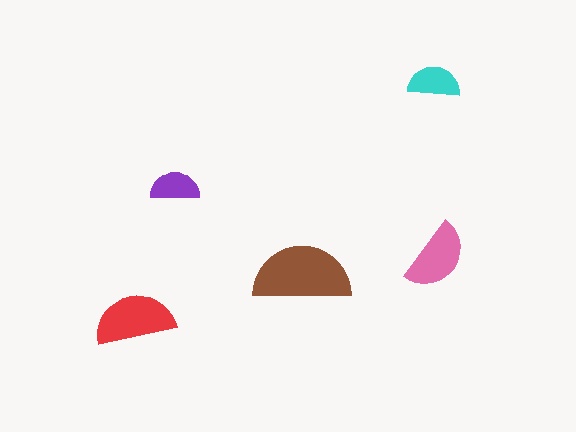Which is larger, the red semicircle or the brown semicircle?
The brown one.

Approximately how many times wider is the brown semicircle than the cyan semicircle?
About 2 times wider.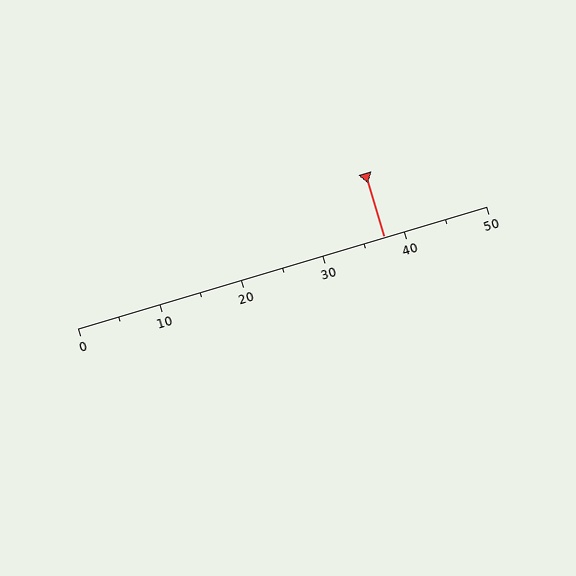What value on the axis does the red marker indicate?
The marker indicates approximately 37.5.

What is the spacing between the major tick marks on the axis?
The major ticks are spaced 10 apart.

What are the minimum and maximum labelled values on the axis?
The axis runs from 0 to 50.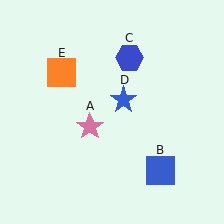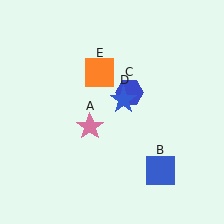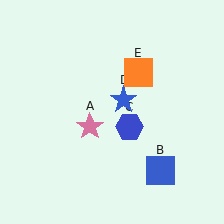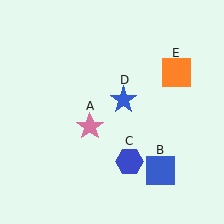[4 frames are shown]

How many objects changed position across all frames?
2 objects changed position: blue hexagon (object C), orange square (object E).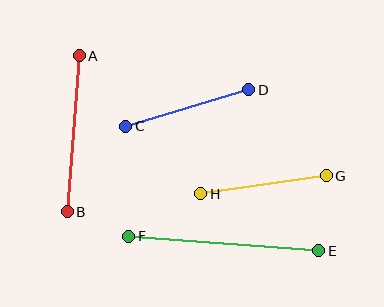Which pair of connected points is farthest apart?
Points E and F are farthest apart.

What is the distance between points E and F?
The distance is approximately 190 pixels.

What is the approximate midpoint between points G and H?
The midpoint is at approximately (263, 185) pixels.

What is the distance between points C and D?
The distance is approximately 128 pixels.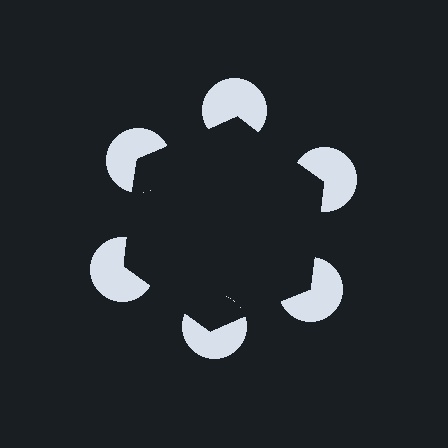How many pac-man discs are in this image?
There are 6 — one at each vertex of the illusory hexagon.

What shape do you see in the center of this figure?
An illusory hexagon — its edges are inferred from the aligned wedge cuts in the pac-man discs, not physically drawn.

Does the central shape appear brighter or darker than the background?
It typically appears slightly darker than the background, even though no actual brightness change is drawn.